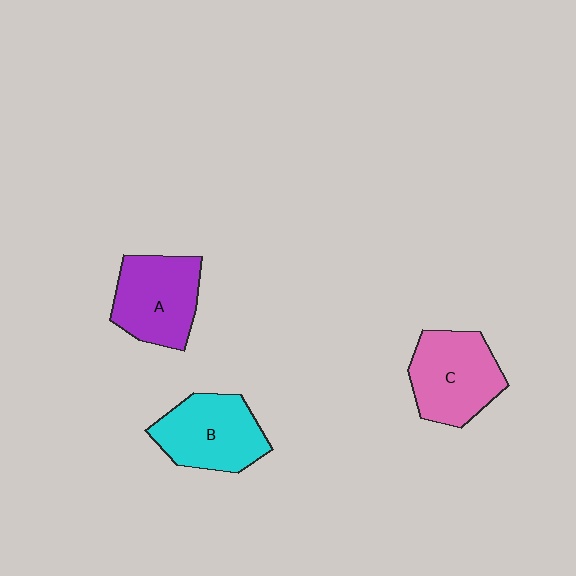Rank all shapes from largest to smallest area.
From largest to smallest: C (pink), B (cyan), A (purple).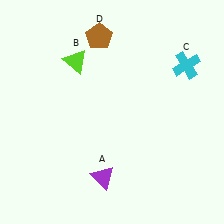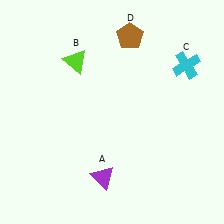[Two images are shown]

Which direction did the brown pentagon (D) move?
The brown pentagon (D) moved right.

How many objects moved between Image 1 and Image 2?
1 object moved between the two images.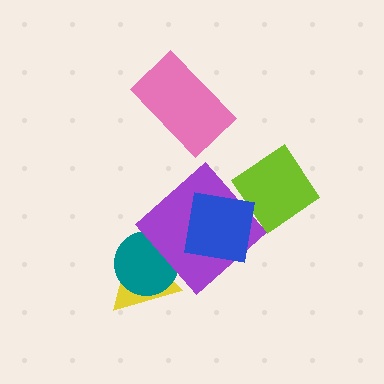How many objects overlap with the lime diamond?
1 object overlaps with the lime diamond.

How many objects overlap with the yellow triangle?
2 objects overlap with the yellow triangle.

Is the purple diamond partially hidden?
Yes, it is partially covered by another shape.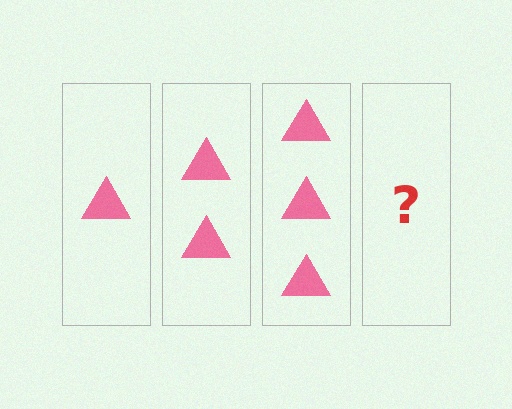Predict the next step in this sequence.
The next step is 4 triangles.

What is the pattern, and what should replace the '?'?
The pattern is that each step adds one more triangle. The '?' should be 4 triangles.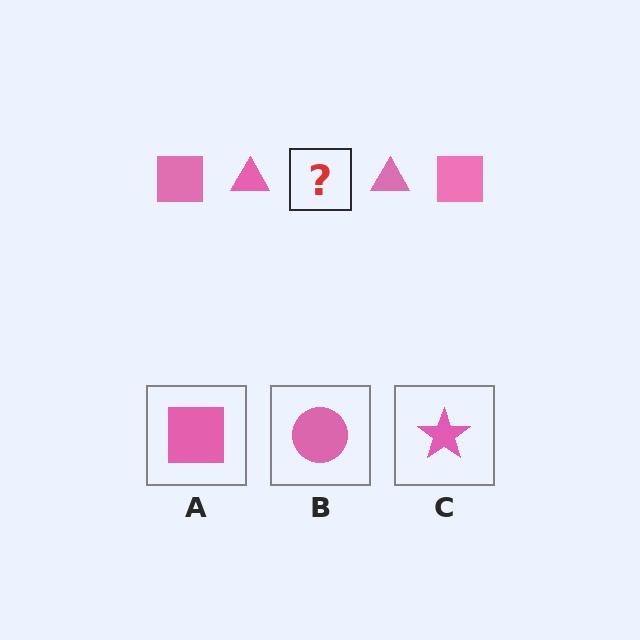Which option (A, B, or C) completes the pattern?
A.